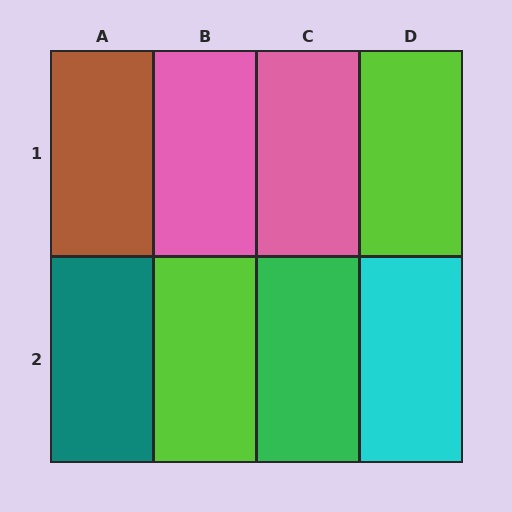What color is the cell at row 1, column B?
Pink.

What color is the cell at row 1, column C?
Pink.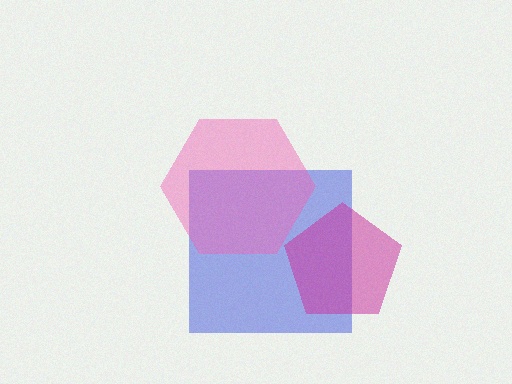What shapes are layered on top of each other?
The layered shapes are: a blue square, a pink hexagon, a magenta pentagon.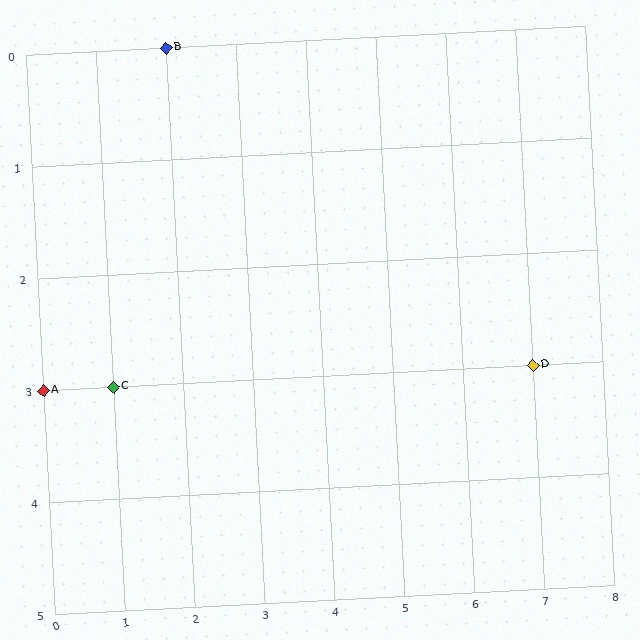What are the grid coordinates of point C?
Point C is at grid coordinates (1, 3).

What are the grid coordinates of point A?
Point A is at grid coordinates (0, 3).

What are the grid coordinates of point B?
Point B is at grid coordinates (2, 0).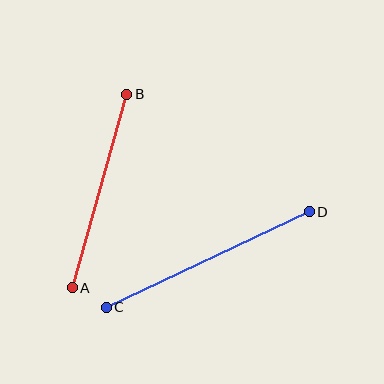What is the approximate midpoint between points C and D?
The midpoint is at approximately (208, 260) pixels.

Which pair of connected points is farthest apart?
Points C and D are farthest apart.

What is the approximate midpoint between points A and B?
The midpoint is at approximately (100, 191) pixels.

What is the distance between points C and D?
The distance is approximately 224 pixels.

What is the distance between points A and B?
The distance is approximately 201 pixels.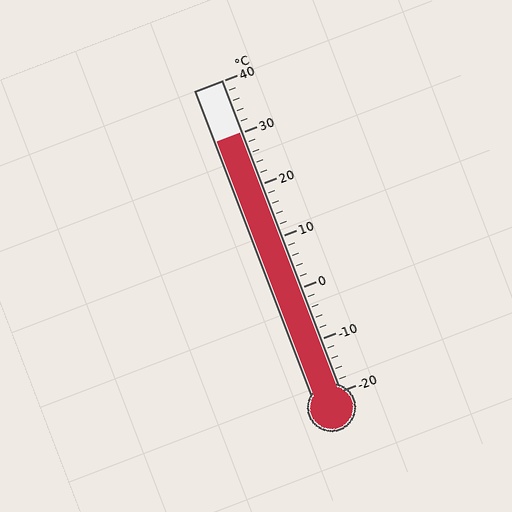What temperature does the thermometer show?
The thermometer shows approximately 30°C.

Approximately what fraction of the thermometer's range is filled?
The thermometer is filled to approximately 85% of its range.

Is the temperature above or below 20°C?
The temperature is above 20°C.